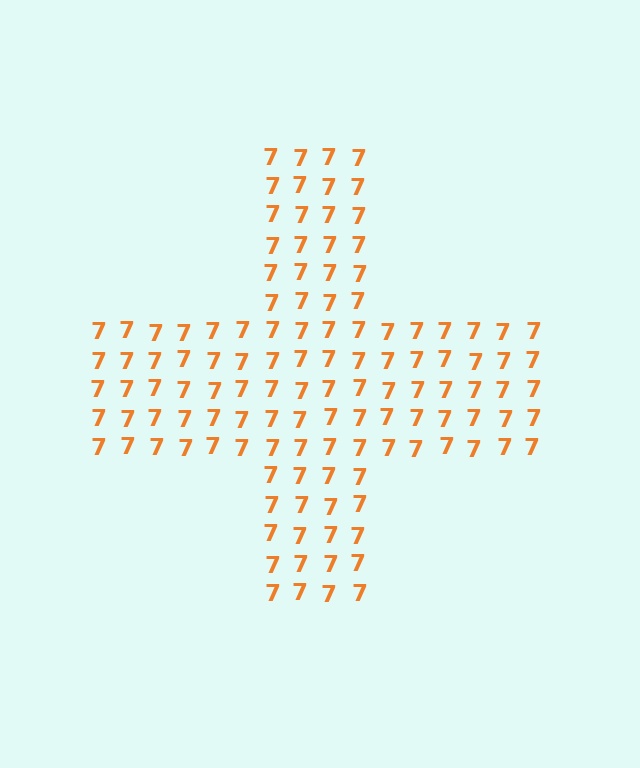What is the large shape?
The large shape is a cross.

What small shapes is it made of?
It is made of small digit 7's.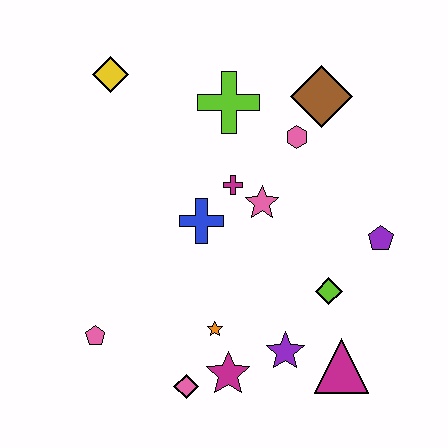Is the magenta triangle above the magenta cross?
No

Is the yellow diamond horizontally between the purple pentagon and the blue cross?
No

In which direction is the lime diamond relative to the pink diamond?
The lime diamond is to the right of the pink diamond.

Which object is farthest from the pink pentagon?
The brown diamond is farthest from the pink pentagon.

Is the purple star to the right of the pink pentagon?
Yes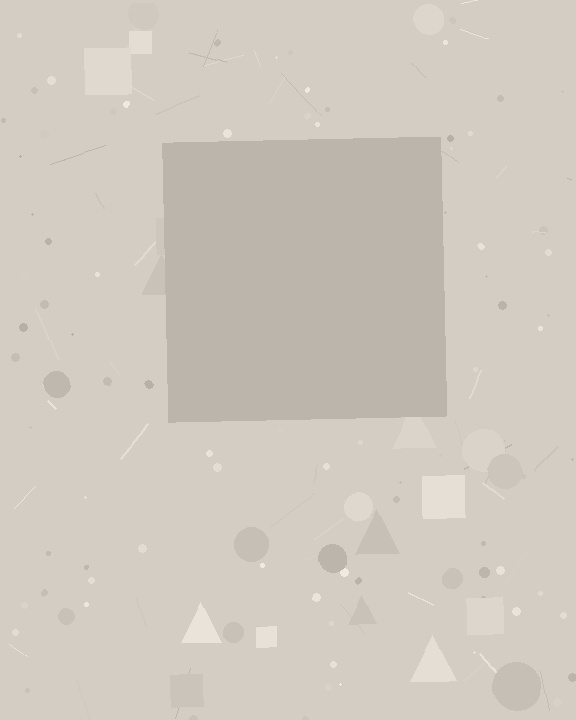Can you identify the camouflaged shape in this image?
The camouflaged shape is a square.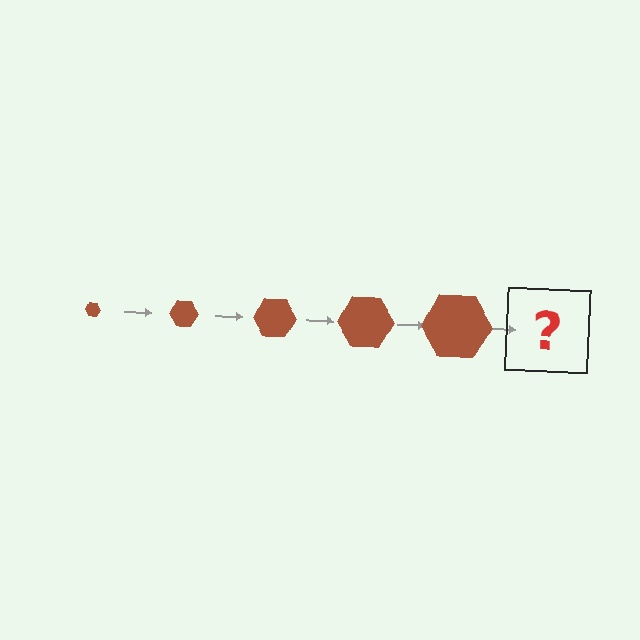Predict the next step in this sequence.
The next step is a brown hexagon, larger than the previous one.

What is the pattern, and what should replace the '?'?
The pattern is that the hexagon gets progressively larger each step. The '?' should be a brown hexagon, larger than the previous one.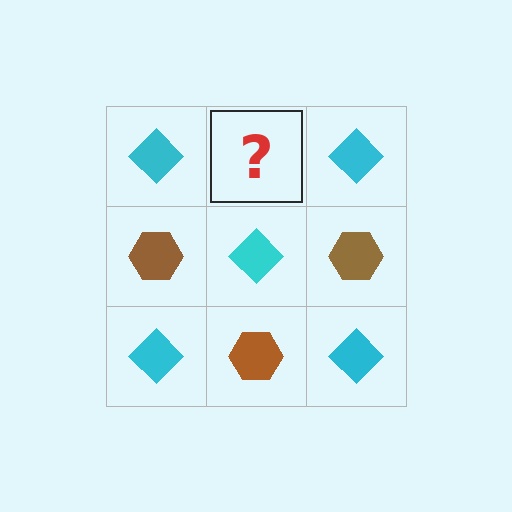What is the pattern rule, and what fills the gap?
The rule is that it alternates cyan diamond and brown hexagon in a checkerboard pattern. The gap should be filled with a brown hexagon.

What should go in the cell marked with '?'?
The missing cell should contain a brown hexagon.